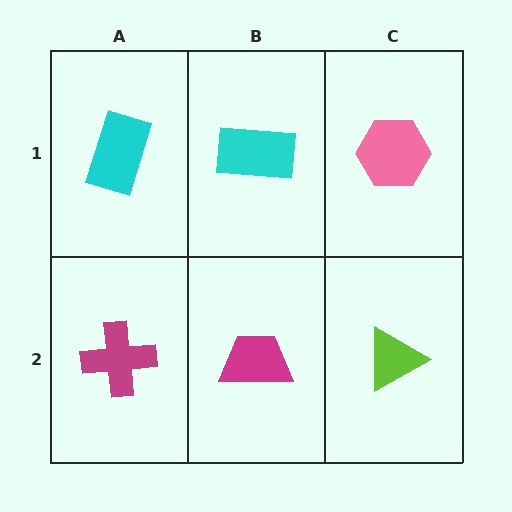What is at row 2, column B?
A magenta trapezoid.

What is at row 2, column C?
A lime triangle.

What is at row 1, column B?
A cyan rectangle.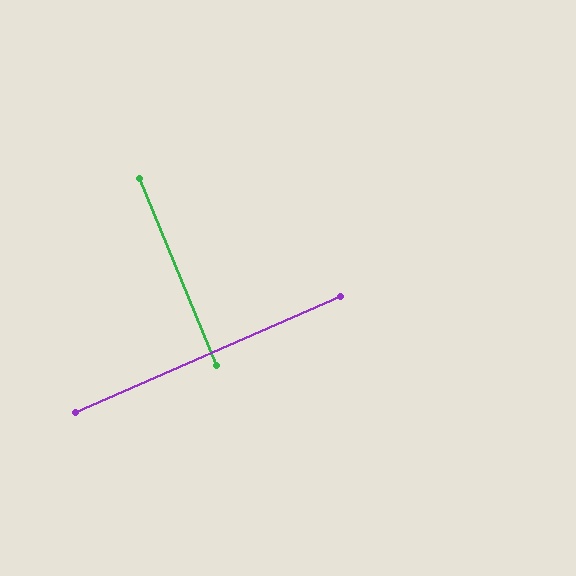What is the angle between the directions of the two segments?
Approximately 89 degrees.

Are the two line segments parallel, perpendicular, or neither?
Perpendicular — they meet at approximately 89°.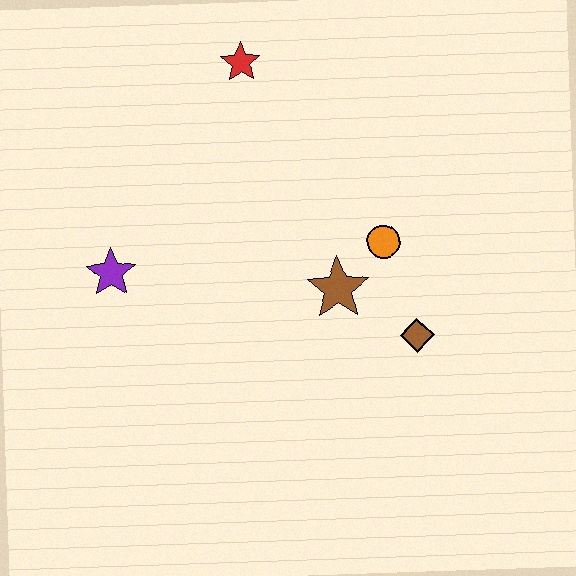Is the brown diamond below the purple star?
Yes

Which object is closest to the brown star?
The orange circle is closest to the brown star.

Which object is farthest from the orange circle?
The purple star is farthest from the orange circle.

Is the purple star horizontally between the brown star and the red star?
No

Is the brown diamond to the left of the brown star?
No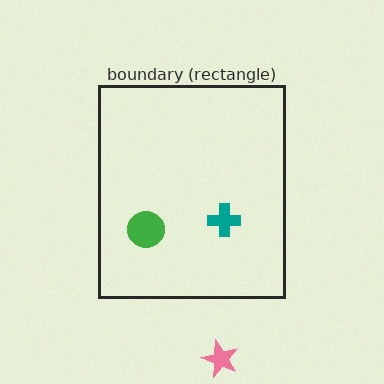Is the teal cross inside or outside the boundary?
Inside.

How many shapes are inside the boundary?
2 inside, 1 outside.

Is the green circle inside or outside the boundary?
Inside.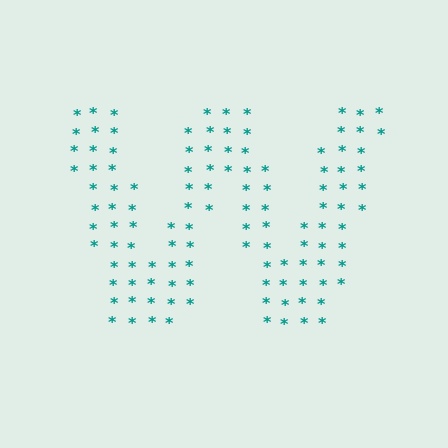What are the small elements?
The small elements are asterisks.